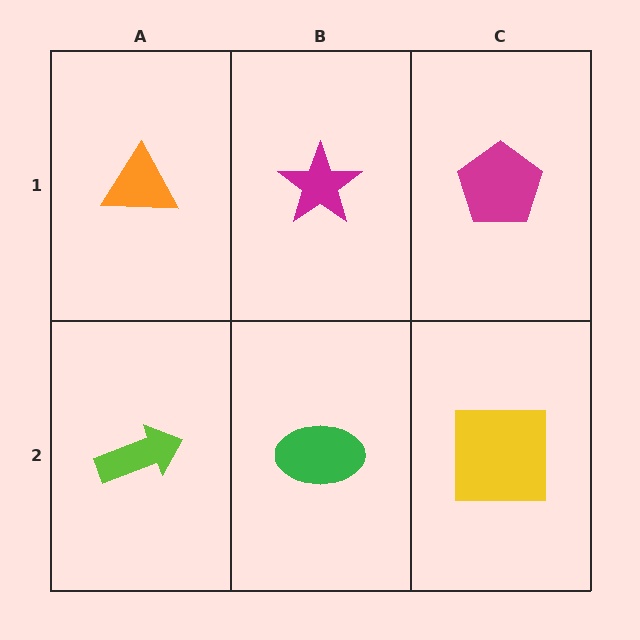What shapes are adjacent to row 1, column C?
A yellow square (row 2, column C), a magenta star (row 1, column B).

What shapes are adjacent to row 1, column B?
A green ellipse (row 2, column B), an orange triangle (row 1, column A), a magenta pentagon (row 1, column C).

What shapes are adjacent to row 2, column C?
A magenta pentagon (row 1, column C), a green ellipse (row 2, column B).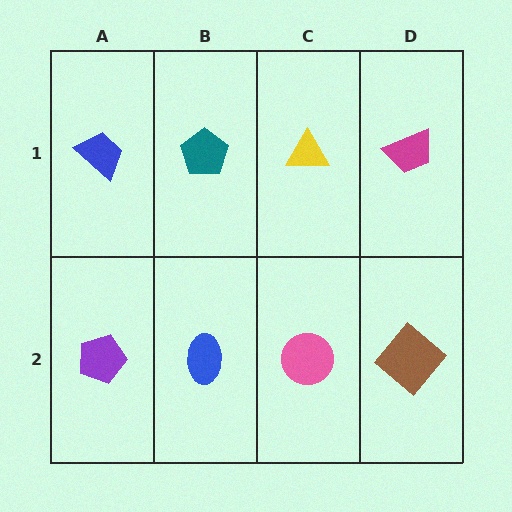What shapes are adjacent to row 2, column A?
A blue trapezoid (row 1, column A), a blue ellipse (row 2, column B).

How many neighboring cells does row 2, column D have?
2.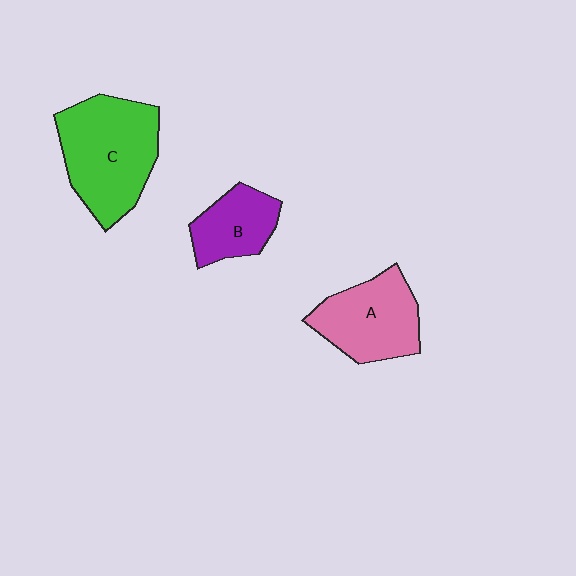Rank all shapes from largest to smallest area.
From largest to smallest: C (green), A (pink), B (purple).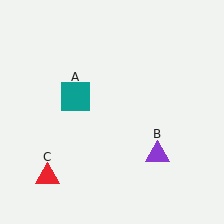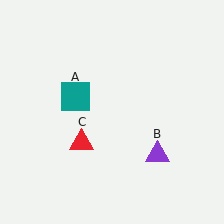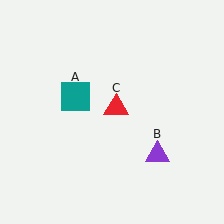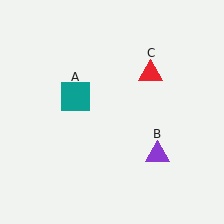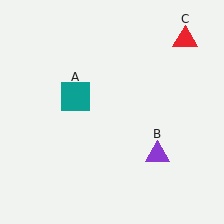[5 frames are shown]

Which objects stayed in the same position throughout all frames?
Teal square (object A) and purple triangle (object B) remained stationary.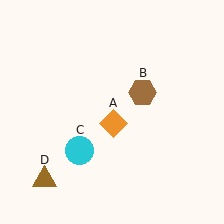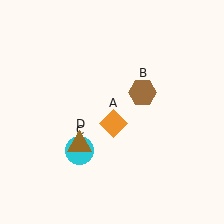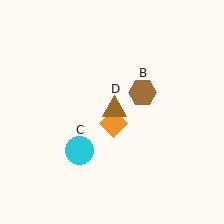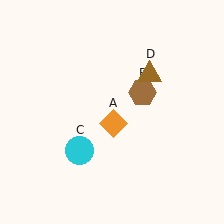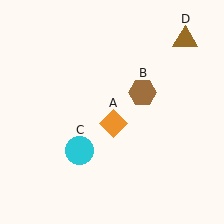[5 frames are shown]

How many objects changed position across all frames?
1 object changed position: brown triangle (object D).